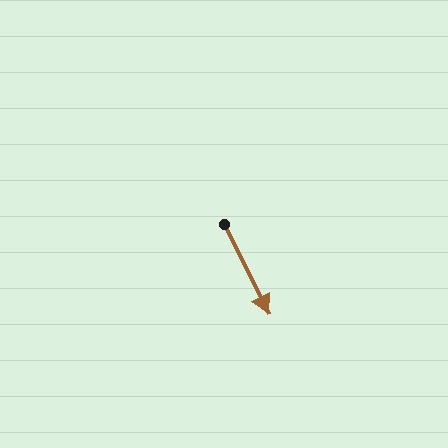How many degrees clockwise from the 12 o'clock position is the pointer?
Approximately 153 degrees.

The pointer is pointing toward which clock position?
Roughly 5 o'clock.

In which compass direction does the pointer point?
Southeast.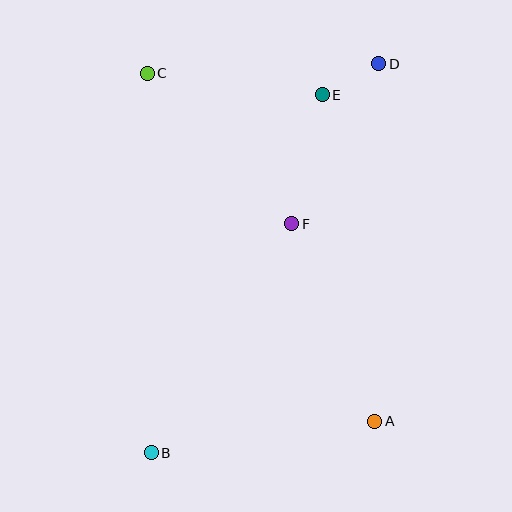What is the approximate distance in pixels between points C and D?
The distance between C and D is approximately 232 pixels.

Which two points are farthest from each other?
Points B and D are farthest from each other.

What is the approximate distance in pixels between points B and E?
The distance between B and E is approximately 397 pixels.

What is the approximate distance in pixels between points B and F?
The distance between B and F is approximately 269 pixels.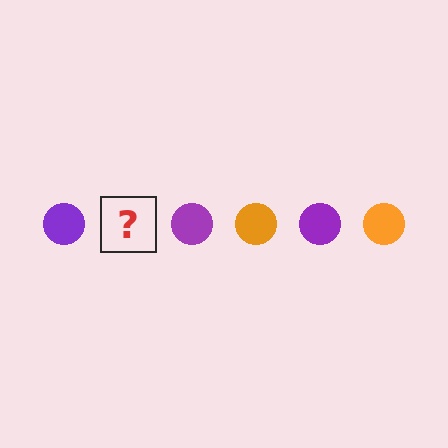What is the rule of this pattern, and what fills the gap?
The rule is that the pattern cycles through purple, orange circles. The gap should be filled with an orange circle.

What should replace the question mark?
The question mark should be replaced with an orange circle.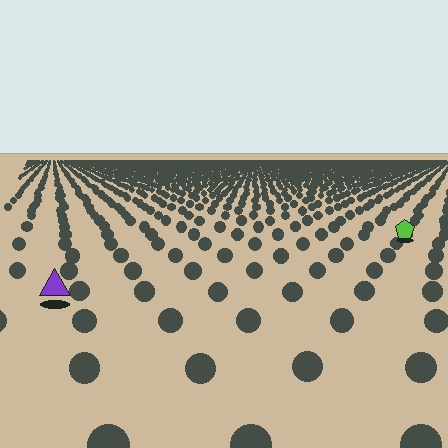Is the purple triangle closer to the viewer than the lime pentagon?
Yes. The purple triangle is closer — you can tell from the texture gradient: the ground texture is coarser near it.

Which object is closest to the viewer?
The purple triangle is closest. The texture marks near it are larger and more spread out.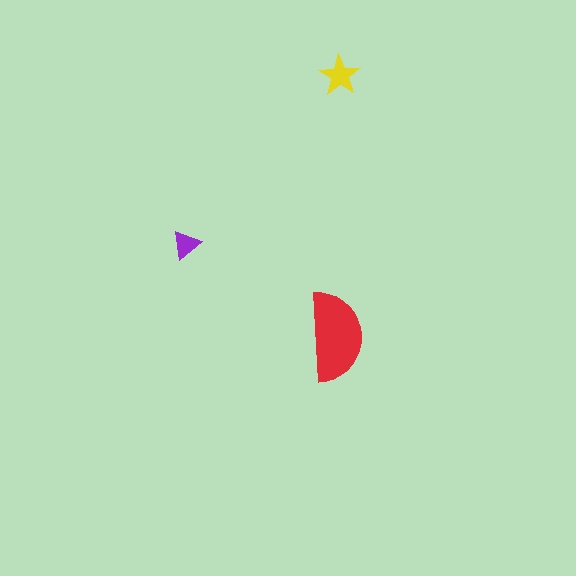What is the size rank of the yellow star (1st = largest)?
2nd.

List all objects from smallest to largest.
The purple triangle, the yellow star, the red semicircle.